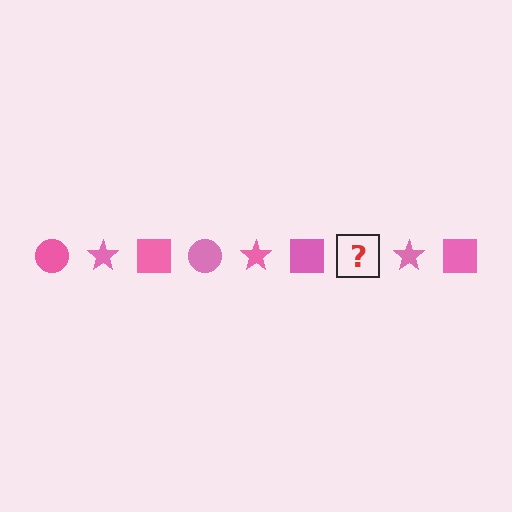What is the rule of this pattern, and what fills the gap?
The rule is that the pattern cycles through circle, star, square shapes in pink. The gap should be filled with a pink circle.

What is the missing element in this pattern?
The missing element is a pink circle.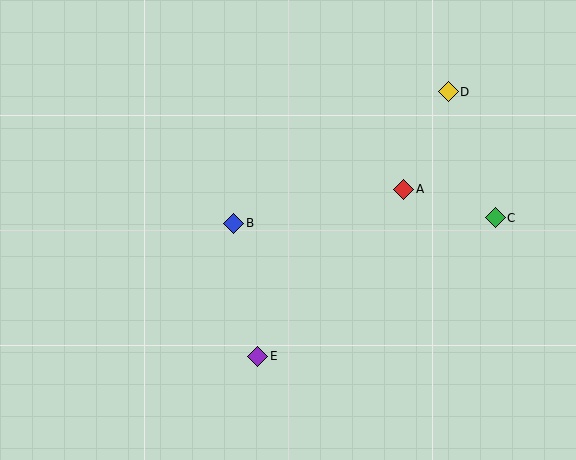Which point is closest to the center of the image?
Point B at (234, 223) is closest to the center.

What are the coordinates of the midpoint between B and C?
The midpoint between B and C is at (365, 220).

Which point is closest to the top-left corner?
Point B is closest to the top-left corner.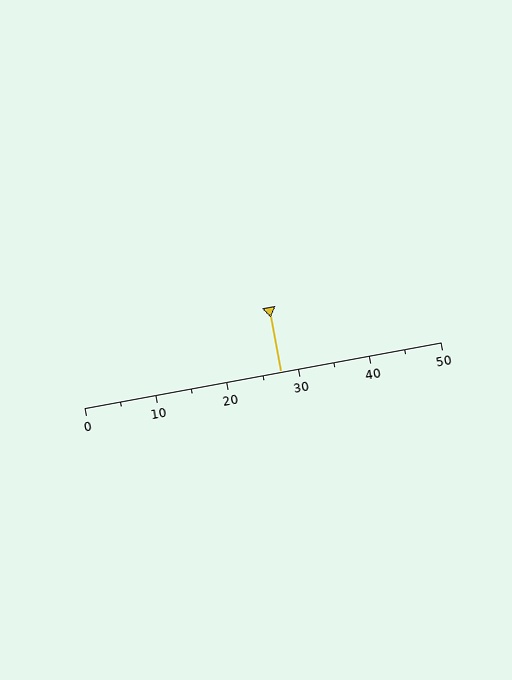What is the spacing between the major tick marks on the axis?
The major ticks are spaced 10 apart.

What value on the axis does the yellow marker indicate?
The marker indicates approximately 27.5.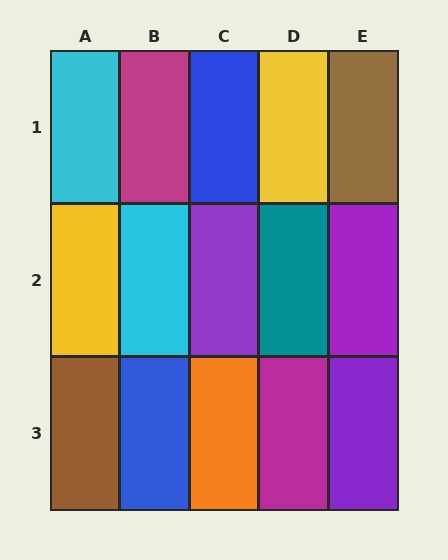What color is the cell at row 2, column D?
Teal.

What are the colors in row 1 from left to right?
Cyan, magenta, blue, yellow, brown.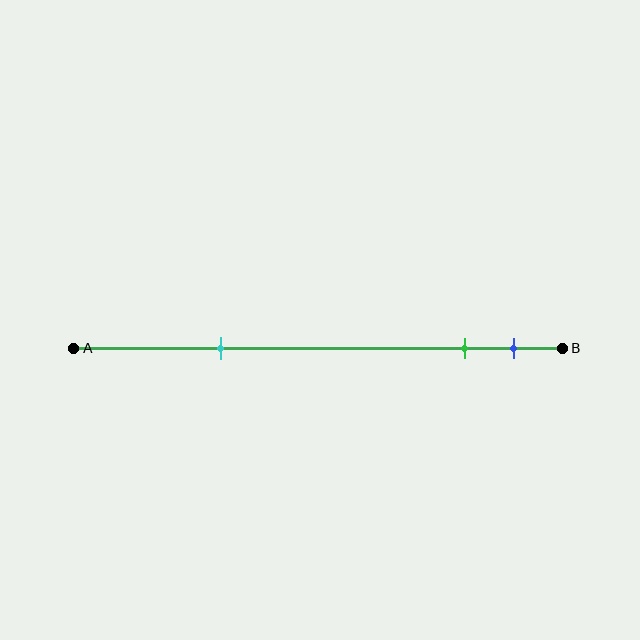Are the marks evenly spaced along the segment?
No, the marks are not evenly spaced.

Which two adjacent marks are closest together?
The green and blue marks are the closest adjacent pair.